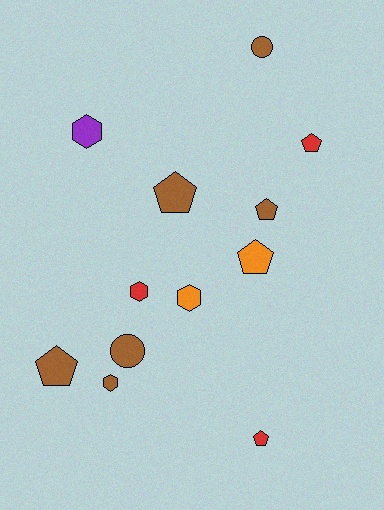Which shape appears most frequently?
Pentagon, with 6 objects.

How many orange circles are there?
There are no orange circles.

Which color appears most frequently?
Brown, with 6 objects.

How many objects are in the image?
There are 12 objects.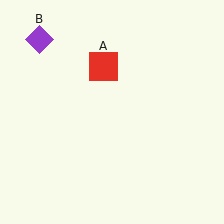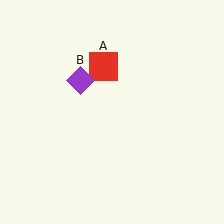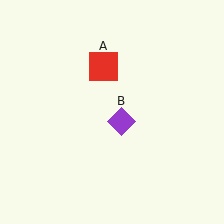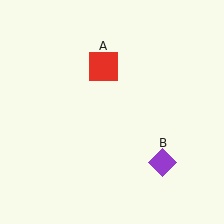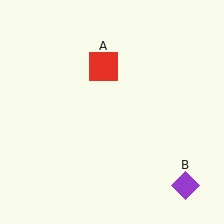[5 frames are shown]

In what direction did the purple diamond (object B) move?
The purple diamond (object B) moved down and to the right.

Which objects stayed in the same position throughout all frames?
Red square (object A) remained stationary.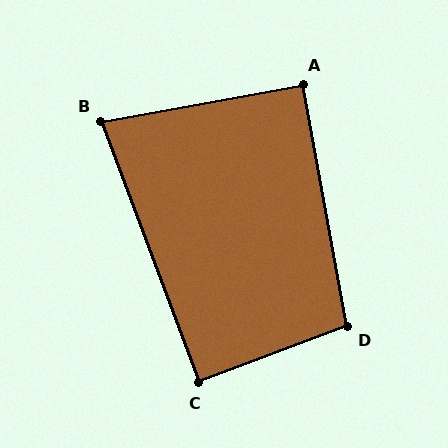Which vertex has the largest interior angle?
D, at approximately 100 degrees.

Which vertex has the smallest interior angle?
B, at approximately 80 degrees.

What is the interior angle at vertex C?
Approximately 90 degrees (approximately right).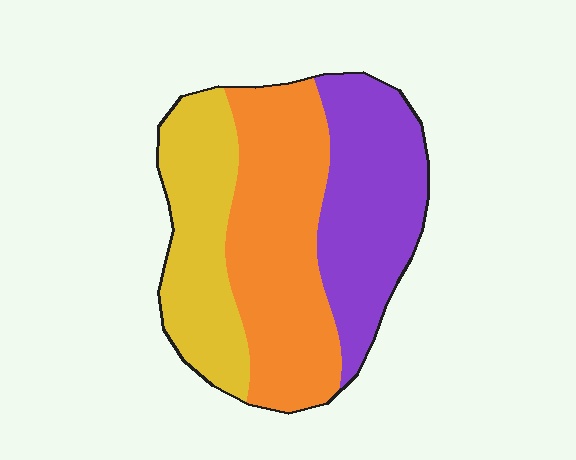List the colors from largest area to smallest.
From largest to smallest: orange, purple, yellow.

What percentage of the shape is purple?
Purple covers about 30% of the shape.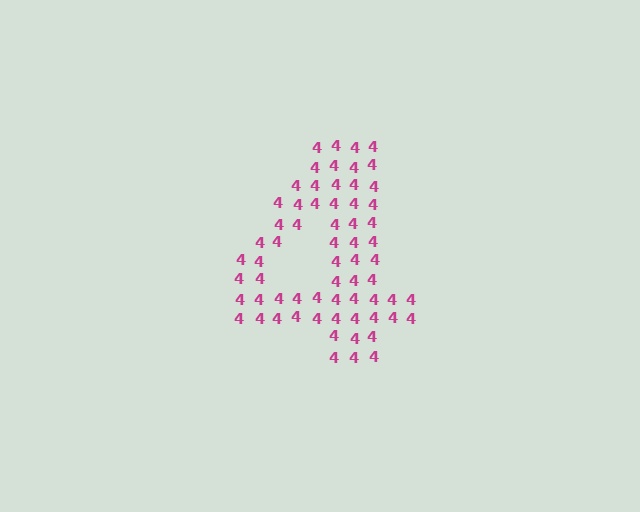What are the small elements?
The small elements are digit 4's.